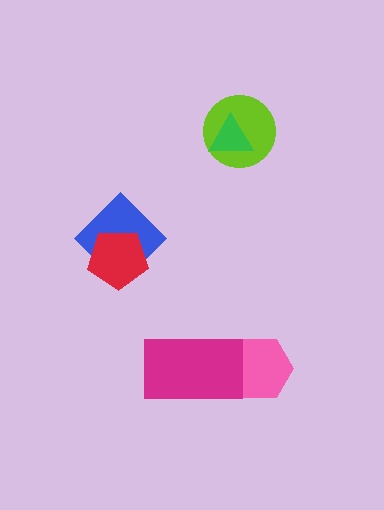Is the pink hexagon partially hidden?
Yes, it is partially covered by another shape.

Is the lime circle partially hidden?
Yes, it is partially covered by another shape.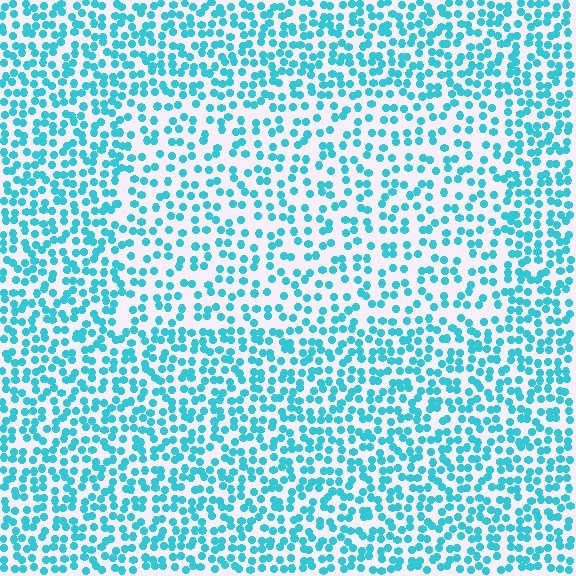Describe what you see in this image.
The image contains small cyan elements arranged at two different densities. A rectangle-shaped region is visible where the elements are less densely packed than the surrounding area.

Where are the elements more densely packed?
The elements are more densely packed outside the rectangle boundary.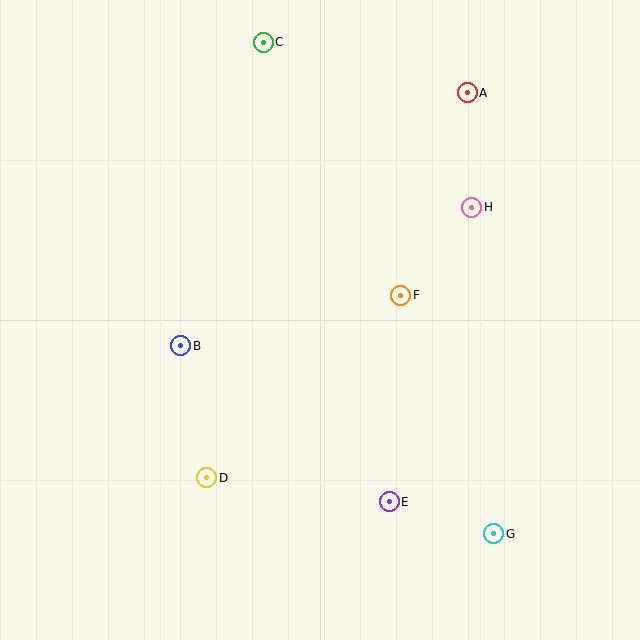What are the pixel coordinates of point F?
Point F is at (401, 295).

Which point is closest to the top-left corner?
Point C is closest to the top-left corner.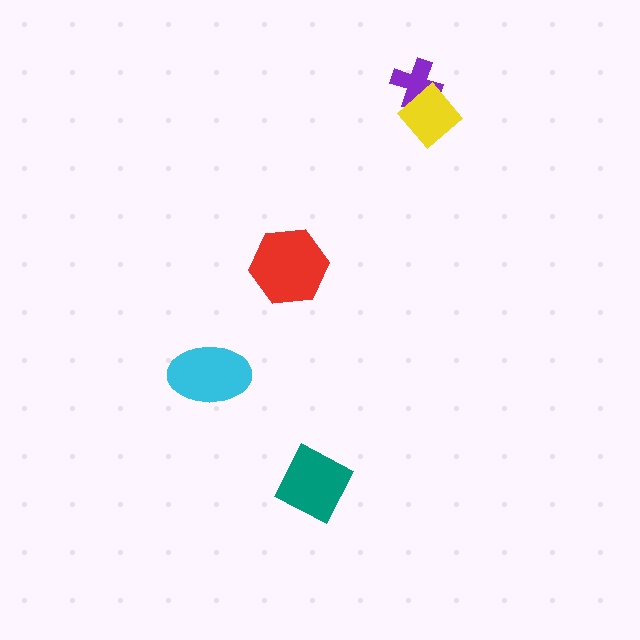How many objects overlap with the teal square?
0 objects overlap with the teal square.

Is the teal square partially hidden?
No, no other shape covers it.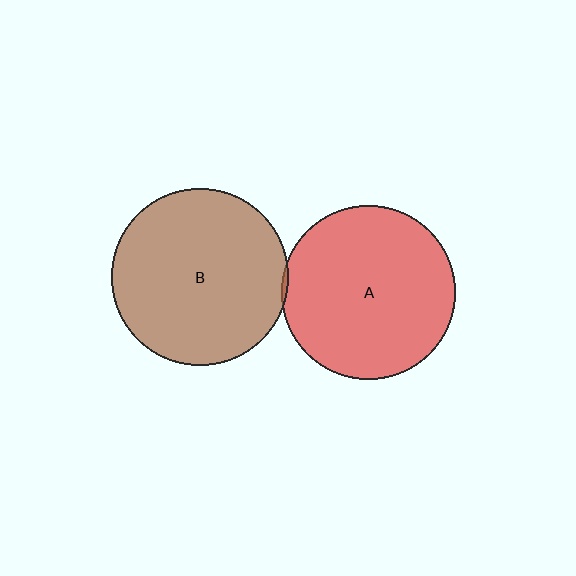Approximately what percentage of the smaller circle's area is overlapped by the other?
Approximately 5%.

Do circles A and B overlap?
Yes.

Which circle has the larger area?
Circle B (brown).